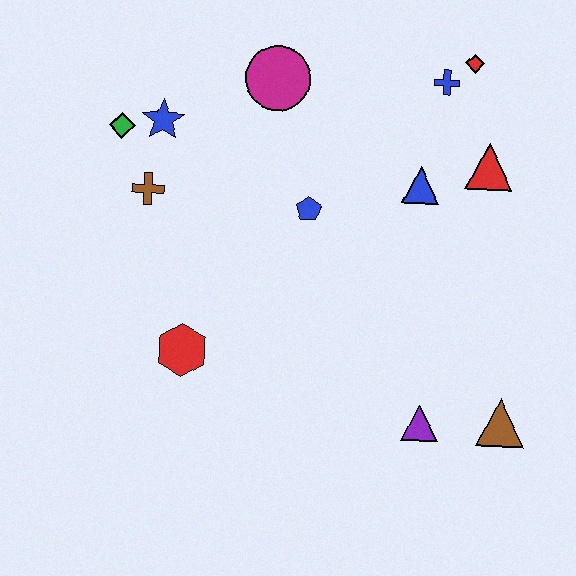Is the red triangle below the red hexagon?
No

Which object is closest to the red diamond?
The blue cross is closest to the red diamond.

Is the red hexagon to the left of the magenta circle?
Yes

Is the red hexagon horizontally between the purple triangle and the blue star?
Yes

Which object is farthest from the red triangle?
The green diamond is farthest from the red triangle.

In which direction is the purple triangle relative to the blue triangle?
The purple triangle is below the blue triangle.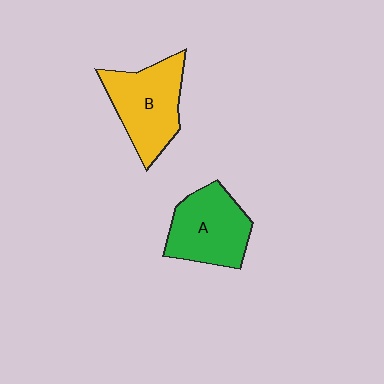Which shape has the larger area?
Shape B (yellow).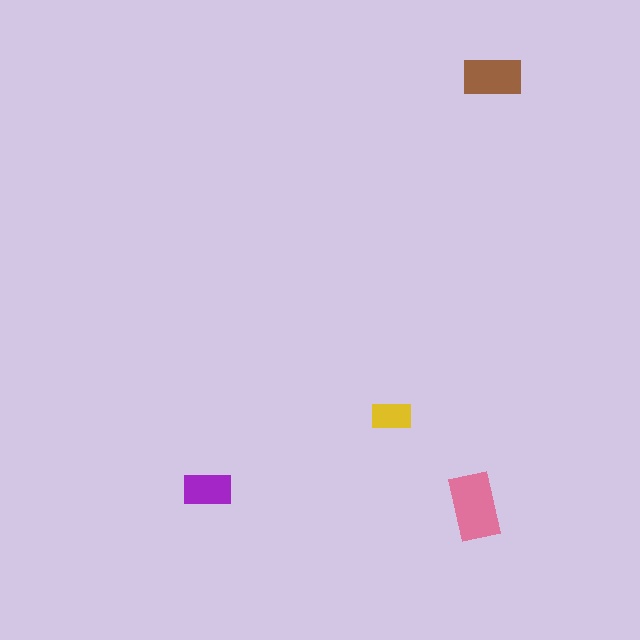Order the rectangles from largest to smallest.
the pink one, the brown one, the purple one, the yellow one.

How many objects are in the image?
There are 4 objects in the image.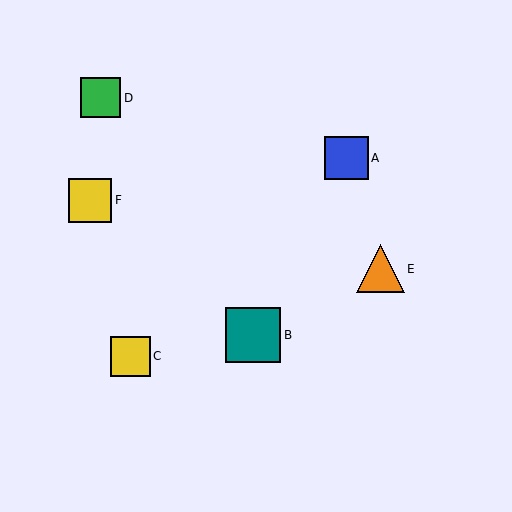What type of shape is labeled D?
Shape D is a green square.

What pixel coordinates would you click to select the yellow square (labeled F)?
Click at (90, 200) to select the yellow square F.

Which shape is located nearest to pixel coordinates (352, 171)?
The blue square (labeled A) at (347, 158) is nearest to that location.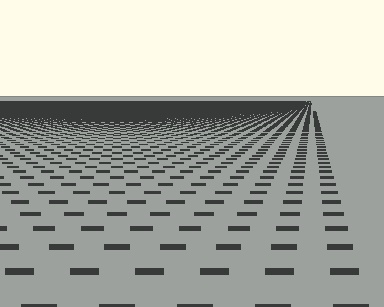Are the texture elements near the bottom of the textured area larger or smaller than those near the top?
Larger. Near the bottom, elements are closer to the viewer and appear at a bigger on-screen size.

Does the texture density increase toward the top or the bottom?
Density increases toward the top.